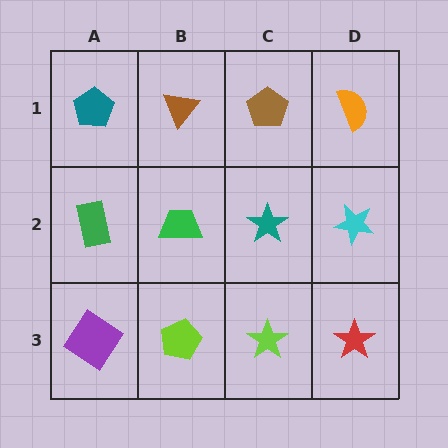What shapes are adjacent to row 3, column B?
A green trapezoid (row 2, column B), a purple diamond (row 3, column A), a lime star (row 3, column C).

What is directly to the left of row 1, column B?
A teal pentagon.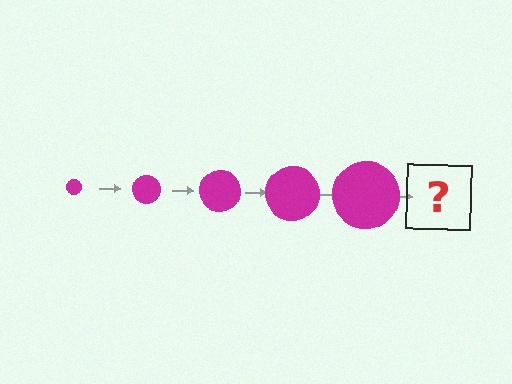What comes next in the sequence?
The next element should be a magenta circle, larger than the previous one.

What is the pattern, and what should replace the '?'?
The pattern is that the circle gets progressively larger each step. The '?' should be a magenta circle, larger than the previous one.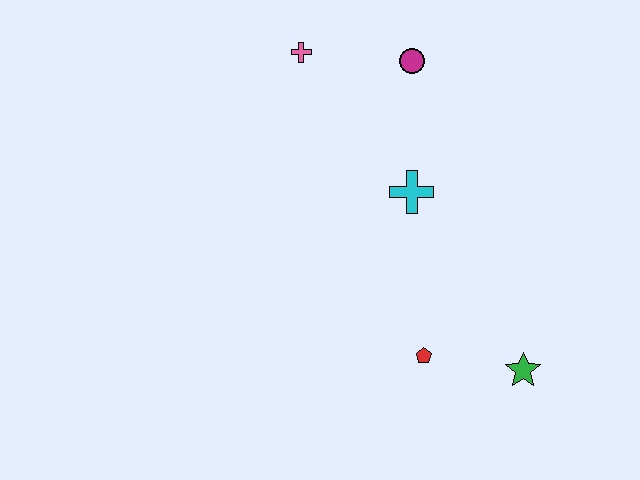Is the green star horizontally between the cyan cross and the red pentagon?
No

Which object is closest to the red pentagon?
The green star is closest to the red pentagon.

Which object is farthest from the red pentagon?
The pink cross is farthest from the red pentagon.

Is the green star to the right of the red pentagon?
Yes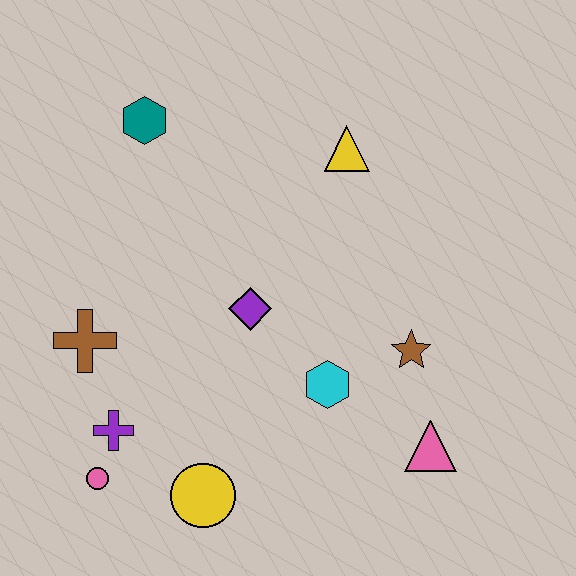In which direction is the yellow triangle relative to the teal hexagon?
The yellow triangle is to the right of the teal hexagon.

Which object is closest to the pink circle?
The purple cross is closest to the pink circle.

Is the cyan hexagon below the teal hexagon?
Yes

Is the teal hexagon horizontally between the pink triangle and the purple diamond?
No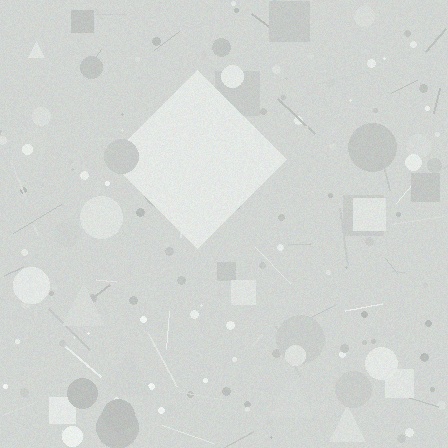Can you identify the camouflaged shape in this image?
The camouflaged shape is a diamond.